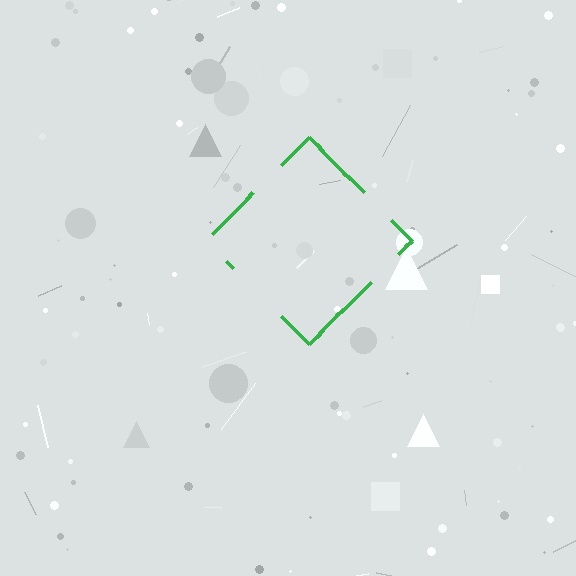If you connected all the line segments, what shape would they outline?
They would outline a diamond.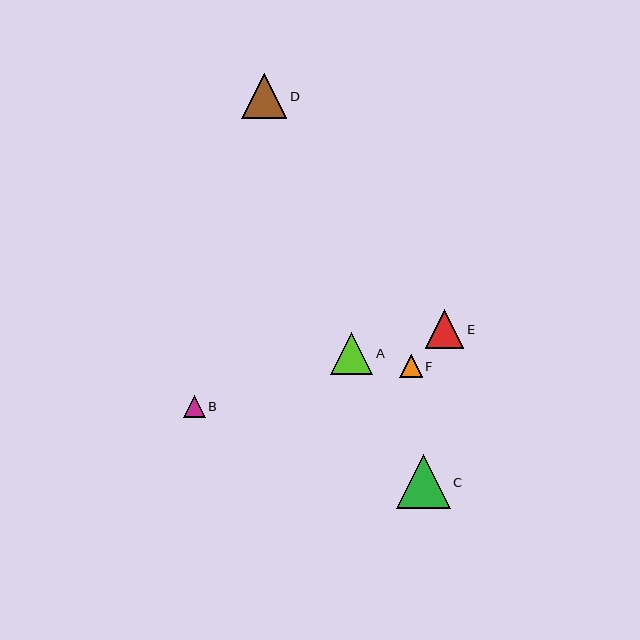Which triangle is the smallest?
Triangle B is the smallest with a size of approximately 22 pixels.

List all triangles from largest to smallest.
From largest to smallest: C, D, A, E, F, B.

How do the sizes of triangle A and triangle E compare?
Triangle A and triangle E are approximately the same size.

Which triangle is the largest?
Triangle C is the largest with a size of approximately 54 pixels.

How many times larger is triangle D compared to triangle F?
Triangle D is approximately 2.0 times the size of triangle F.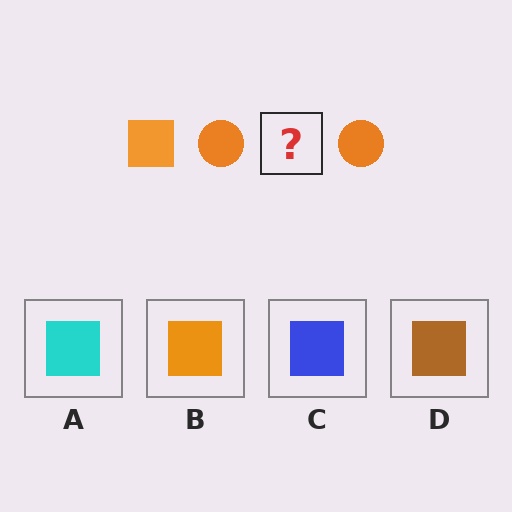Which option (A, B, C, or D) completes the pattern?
B.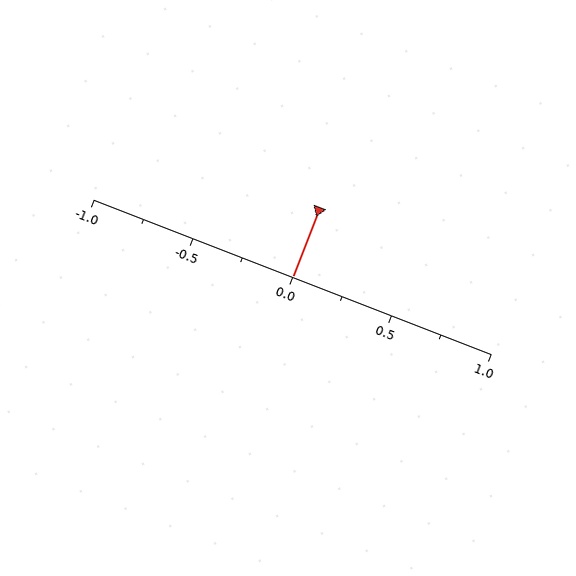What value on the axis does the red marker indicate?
The marker indicates approximately 0.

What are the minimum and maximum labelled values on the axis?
The axis runs from -1.0 to 1.0.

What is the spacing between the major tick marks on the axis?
The major ticks are spaced 0.5 apart.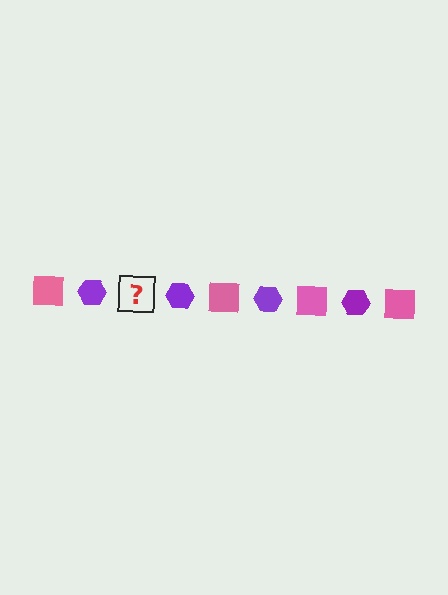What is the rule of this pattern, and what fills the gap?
The rule is that the pattern alternates between pink square and purple hexagon. The gap should be filled with a pink square.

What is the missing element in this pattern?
The missing element is a pink square.